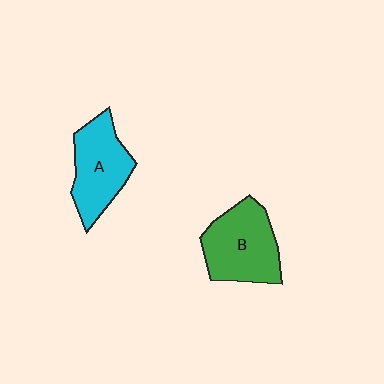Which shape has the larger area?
Shape B (green).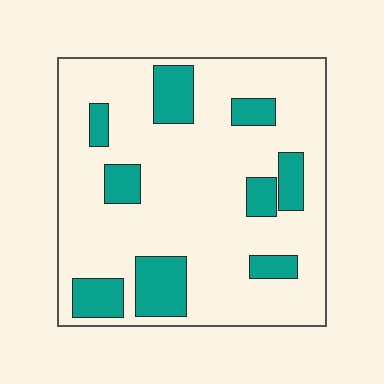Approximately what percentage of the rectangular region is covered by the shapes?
Approximately 20%.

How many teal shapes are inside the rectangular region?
9.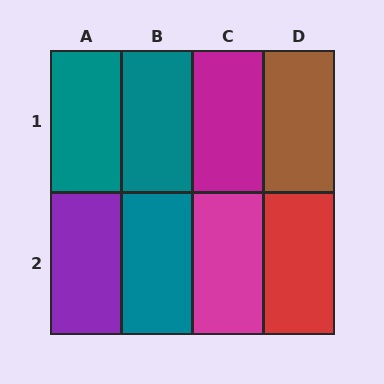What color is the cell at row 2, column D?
Red.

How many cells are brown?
1 cell is brown.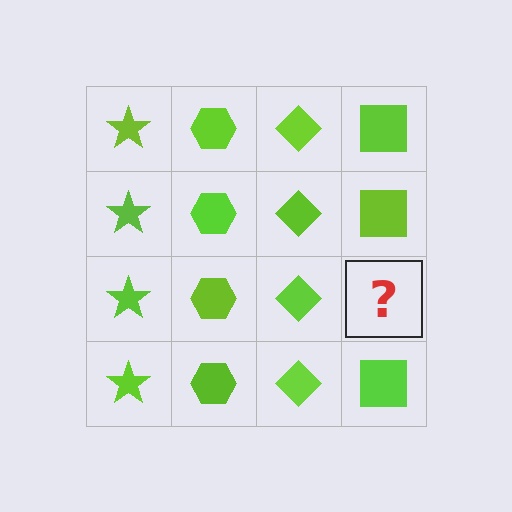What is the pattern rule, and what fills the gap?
The rule is that each column has a consistent shape. The gap should be filled with a lime square.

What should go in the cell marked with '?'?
The missing cell should contain a lime square.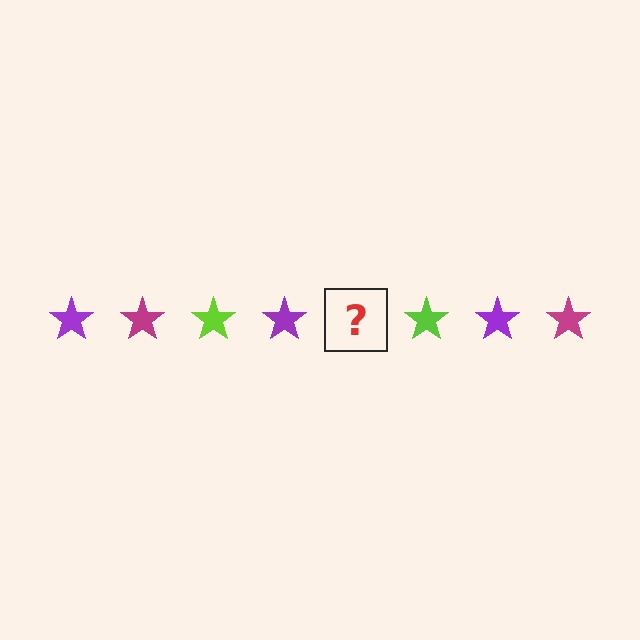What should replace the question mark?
The question mark should be replaced with a magenta star.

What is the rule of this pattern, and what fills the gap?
The rule is that the pattern cycles through purple, magenta, lime stars. The gap should be filled with a magenta star.